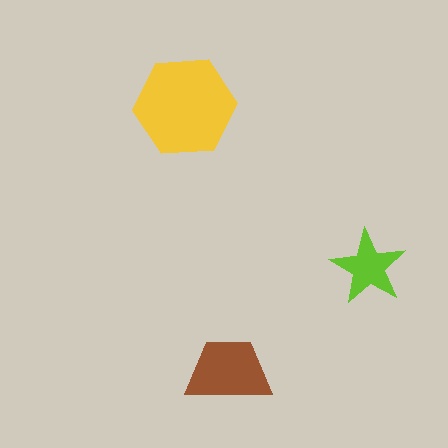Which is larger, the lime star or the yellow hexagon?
The yellow hexagon.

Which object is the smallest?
The lime star.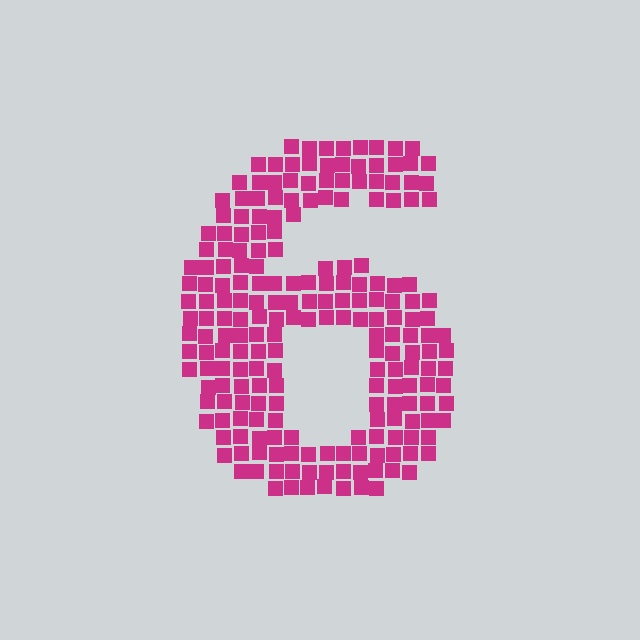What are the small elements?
The small elements are squares.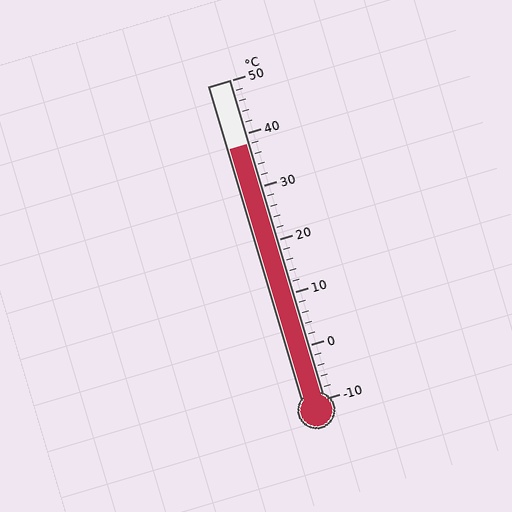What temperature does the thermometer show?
The thermometer shows approximately 38°C.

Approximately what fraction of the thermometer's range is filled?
The thermometer is filled to approximately 80% of its range.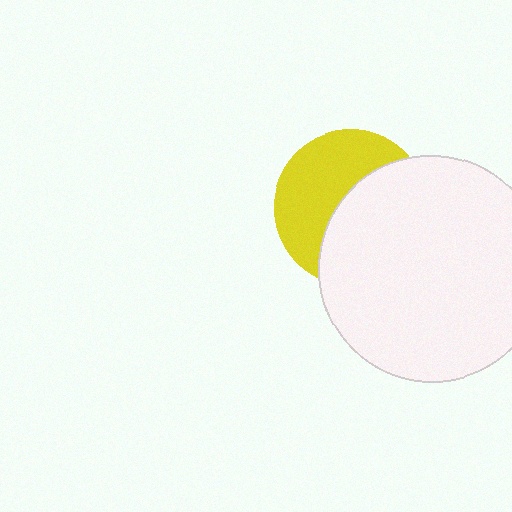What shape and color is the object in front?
The object in front is a white circle.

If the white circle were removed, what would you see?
You would see the complete yellow circle.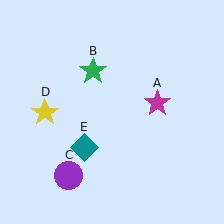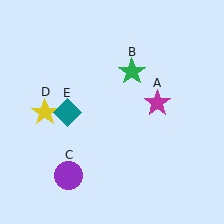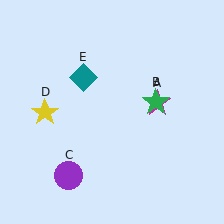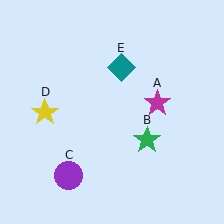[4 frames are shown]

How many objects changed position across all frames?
2 objects changed position: green star (object B), teal diamond (object E).